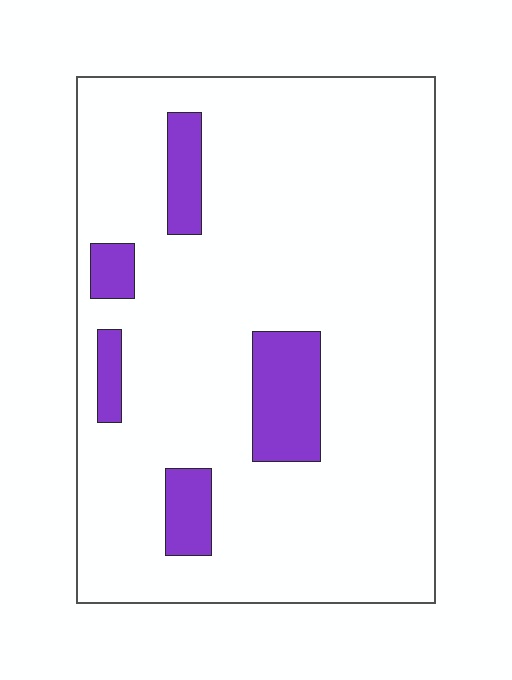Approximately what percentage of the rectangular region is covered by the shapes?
Approximately 10%.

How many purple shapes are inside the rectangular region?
5.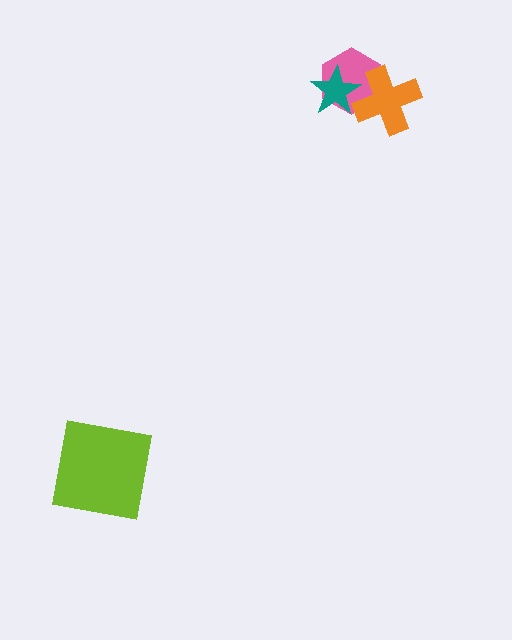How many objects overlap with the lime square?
0 objects overlap with the lime square.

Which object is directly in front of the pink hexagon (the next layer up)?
The teal star is directly in front of the pink hexagon.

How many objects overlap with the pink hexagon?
2 objects overlap with the pink hexagon.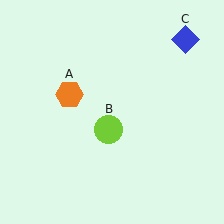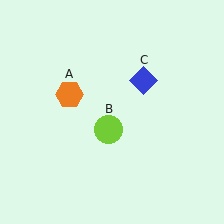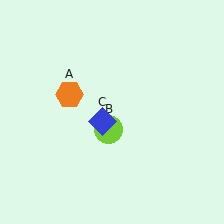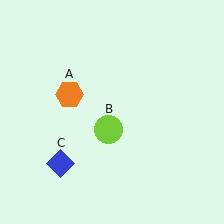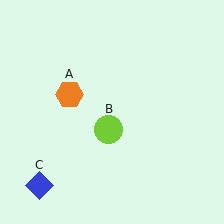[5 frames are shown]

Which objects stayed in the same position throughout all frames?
Orange hexagon (object A) and lime circle (object B) remained stationary.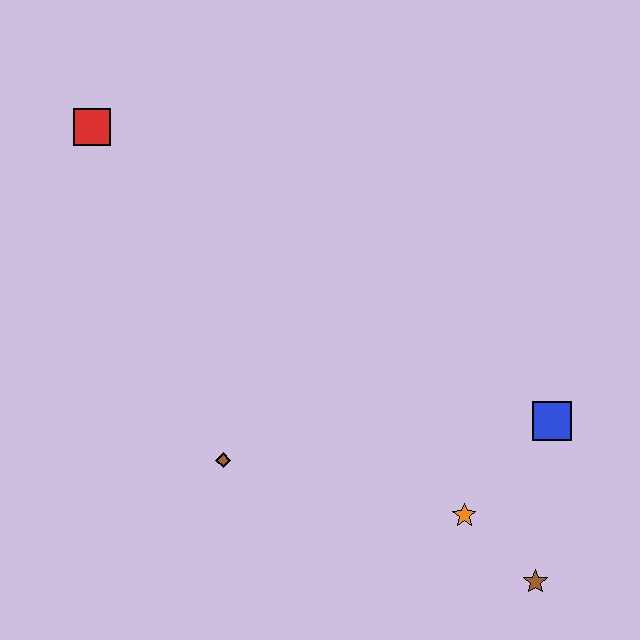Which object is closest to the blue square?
The orange star is closest to the blue square.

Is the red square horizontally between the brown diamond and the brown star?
No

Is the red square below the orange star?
No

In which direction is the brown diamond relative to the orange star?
The brown diamond is to the left of the orange star.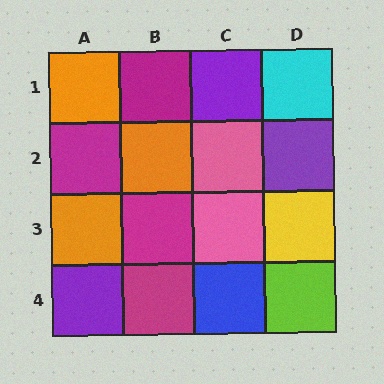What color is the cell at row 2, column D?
Purple.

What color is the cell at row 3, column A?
Orange.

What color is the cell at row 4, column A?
Purple.